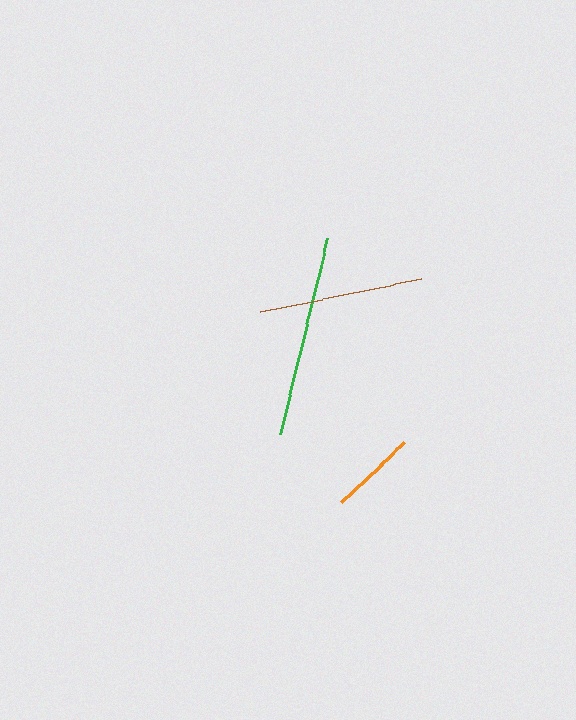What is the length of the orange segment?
The orange segment is approximately 86 pixels long.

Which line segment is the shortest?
The orange line is the shortest at approximately 86 pixels.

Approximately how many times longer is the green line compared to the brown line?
The green line is approximately 1.2 times the length of the brown line.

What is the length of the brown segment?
The brown segment is approximately 164 pixels long.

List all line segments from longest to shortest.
From longest to shortest: green, brown, orange.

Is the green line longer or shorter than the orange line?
The green line is longer than the orange line.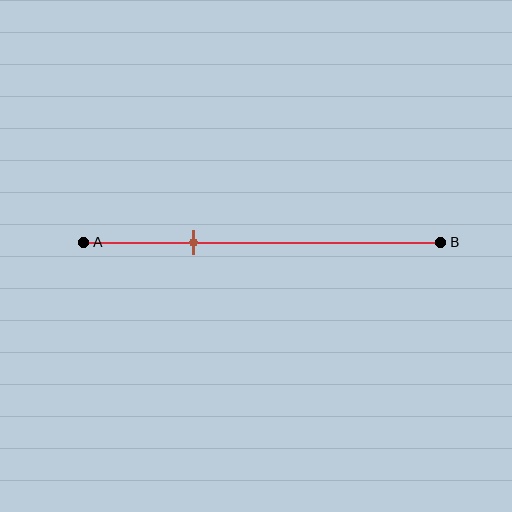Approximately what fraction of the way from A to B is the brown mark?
The brown mark is approximately 30% of the way from A to B.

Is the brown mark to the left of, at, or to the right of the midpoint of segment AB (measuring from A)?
The brown mark is to the left of the midpoint of segment AB.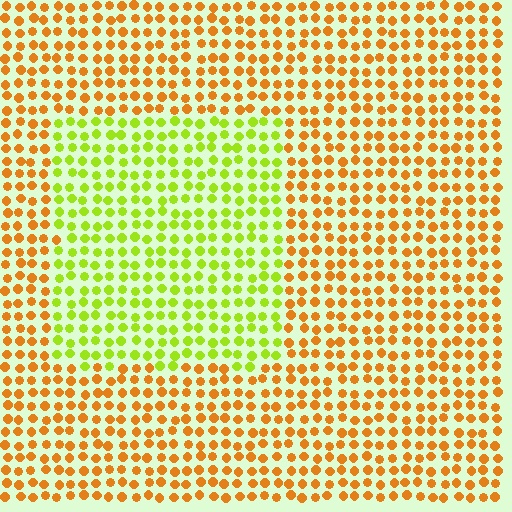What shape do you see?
I see a rectangle.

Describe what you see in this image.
The image is filled with small orange elements in a uniform arrangement. A rectangle-shaped region is visible where the elements are tinted to a slightly different hue, forming a subtle color boundary.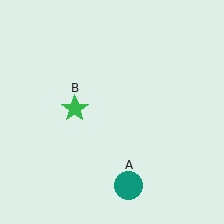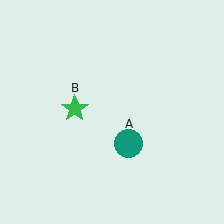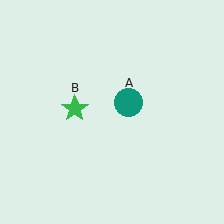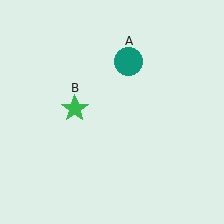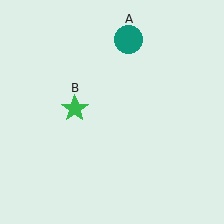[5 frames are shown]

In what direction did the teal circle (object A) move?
The teal circle (object A) moved up.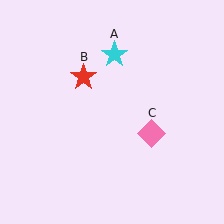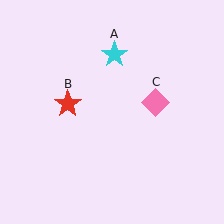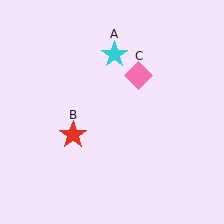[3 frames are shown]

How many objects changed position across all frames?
2 objects changed position: red star (object B), pink diamond (object C).